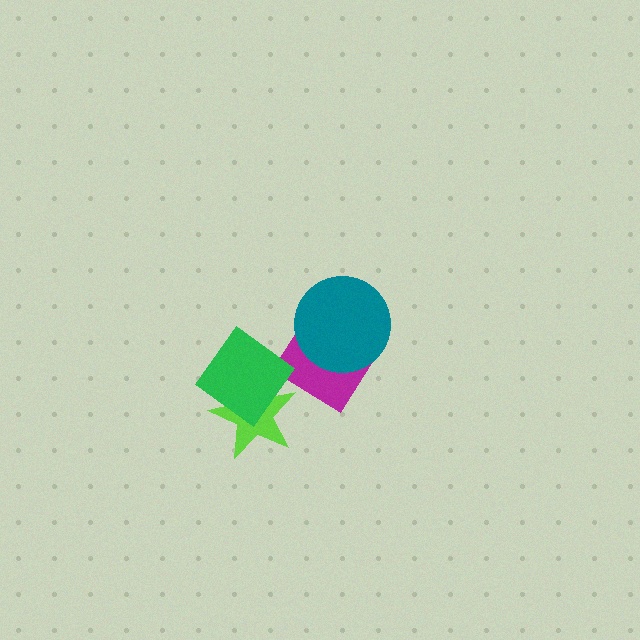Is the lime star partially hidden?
Yes, it is partially covered by another shape.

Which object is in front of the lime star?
The green diamond is in front of the lime star.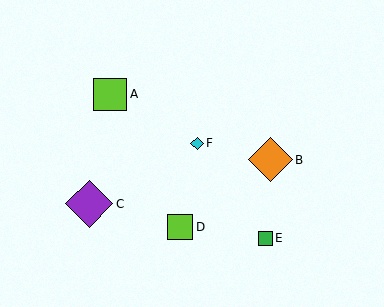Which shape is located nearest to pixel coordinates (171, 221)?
The lime square (labeled D) at (180, 227) is nearest to that location.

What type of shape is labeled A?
Shape A is a lime square.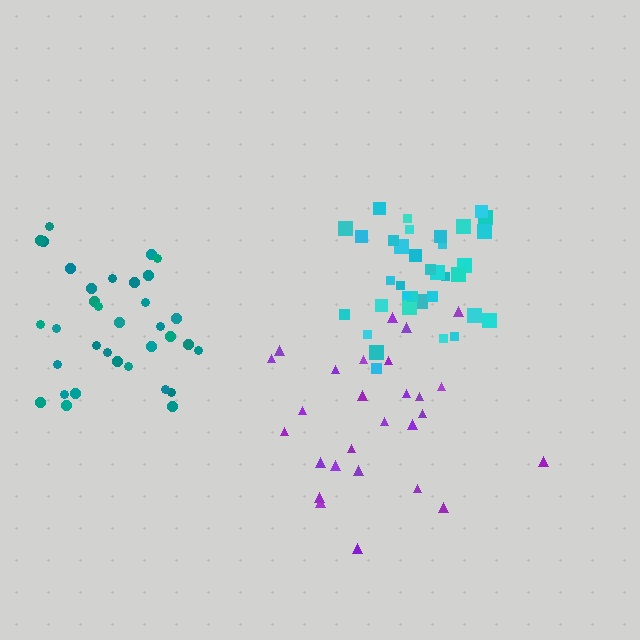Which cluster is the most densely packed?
Cyan.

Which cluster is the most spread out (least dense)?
Purple.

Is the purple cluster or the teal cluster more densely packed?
Teal.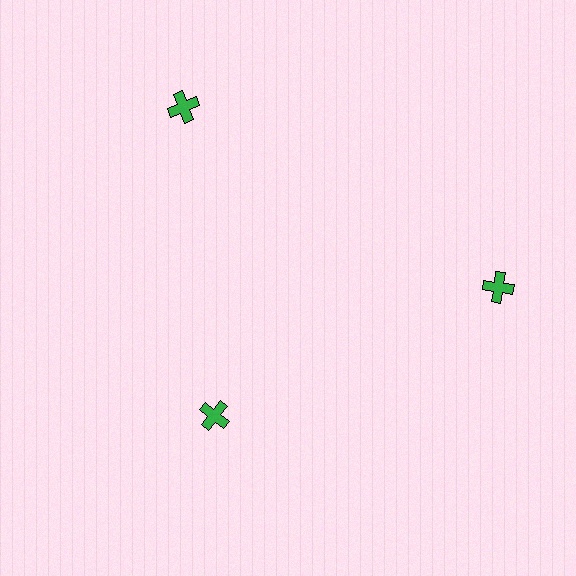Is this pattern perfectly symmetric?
No. The 3 green crosses are arranged in a ring, but one element near the 7 o'clock position is pulled inward toward the center, breaking the 3-fold rotational symmetry.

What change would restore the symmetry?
The symmetry would be restored by moving it outward, back onto the ring so that all 3 crosses sit at equal angles and equal distance from the center.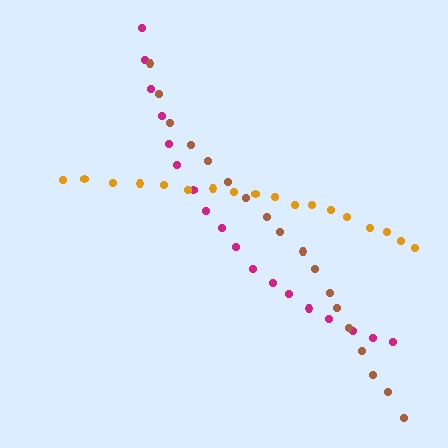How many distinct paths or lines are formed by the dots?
There are 3 distinct paths.